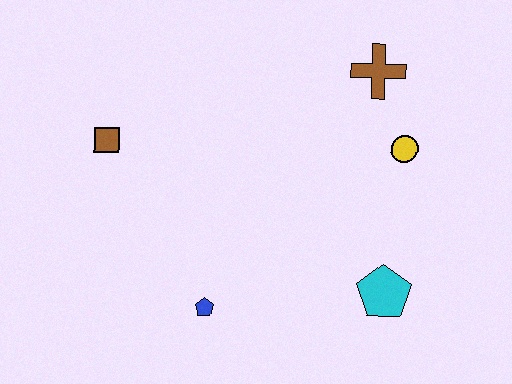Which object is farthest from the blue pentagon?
The brown cross is farthest from the blue pentagon.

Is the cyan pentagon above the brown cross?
No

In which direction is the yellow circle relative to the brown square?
The yellow circle is to the right of the brown square.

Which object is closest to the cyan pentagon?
The yellow circle is closest to the cyan pentagon.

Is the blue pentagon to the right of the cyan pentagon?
No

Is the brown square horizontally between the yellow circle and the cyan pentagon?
No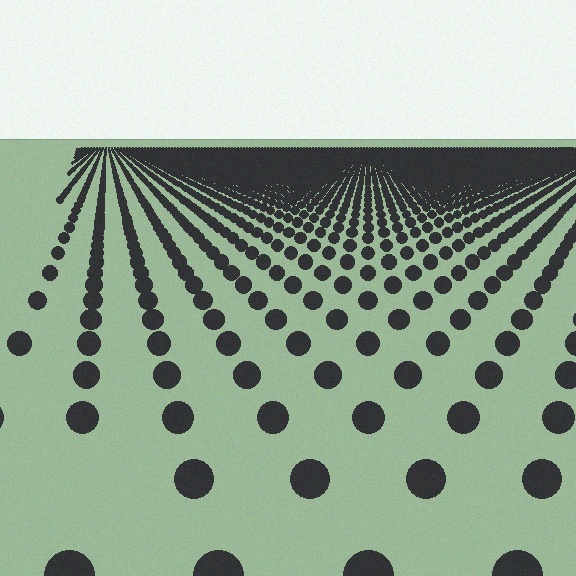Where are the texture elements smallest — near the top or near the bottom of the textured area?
Near the top.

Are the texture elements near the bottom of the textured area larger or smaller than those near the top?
Larger. Near the bottom, elements are closer to the viewer and appear at a bigger on-screen size.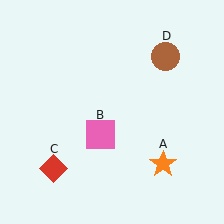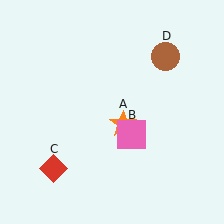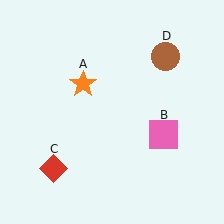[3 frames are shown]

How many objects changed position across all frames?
2 objects changed position: orange star (object A), pink square (object B).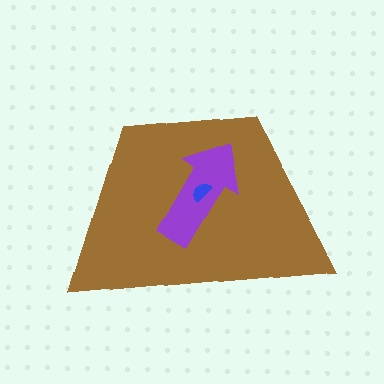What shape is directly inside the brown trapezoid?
The purple arrow.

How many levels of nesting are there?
3.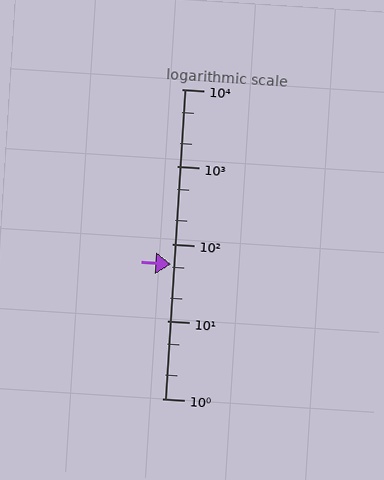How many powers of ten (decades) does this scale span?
The scale spans 4 decades, from 1 to 10000.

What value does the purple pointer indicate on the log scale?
The pointer indicates approximately 54.